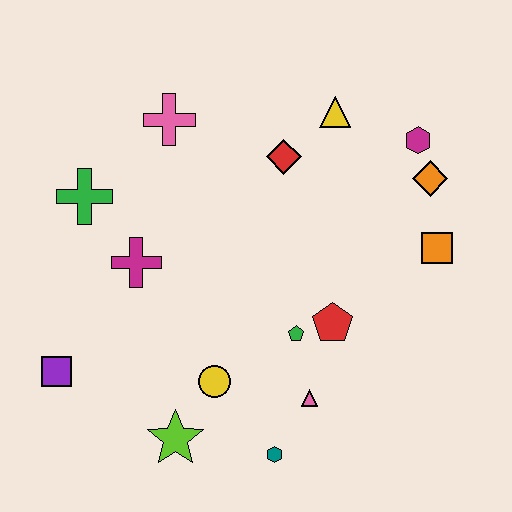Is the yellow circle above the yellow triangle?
No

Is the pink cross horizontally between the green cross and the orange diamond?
Yes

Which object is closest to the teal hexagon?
The pink triangle is closest to the teal hexagon.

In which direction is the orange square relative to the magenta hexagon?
The orange square is below the magenta hexagon.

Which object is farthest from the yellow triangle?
The purple square is farthest from the yellow triangle.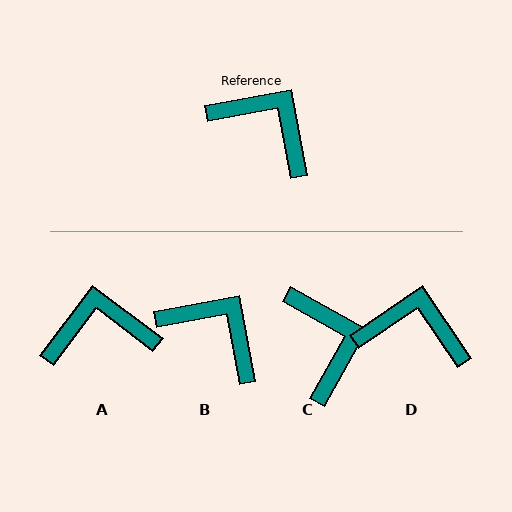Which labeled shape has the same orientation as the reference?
B.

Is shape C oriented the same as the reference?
No, it is off by about 40 degrees.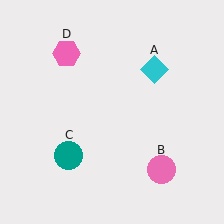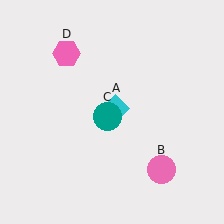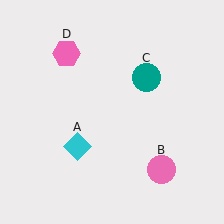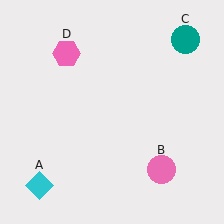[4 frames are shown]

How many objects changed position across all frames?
2 objects changed position: cyan diamond (object A), teal circle (object C).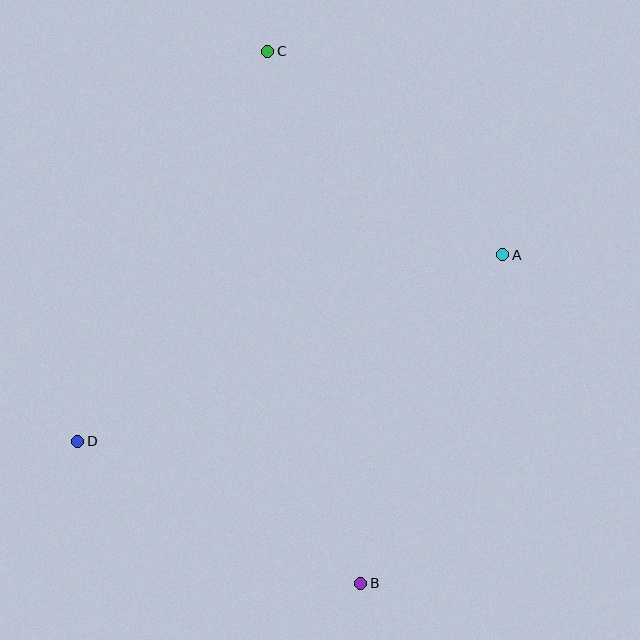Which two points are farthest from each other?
Points B and C are farthest from each other.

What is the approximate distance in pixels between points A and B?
The distance between A and B is approximately 358 pixels.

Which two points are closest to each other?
Points A and C are closest to each other.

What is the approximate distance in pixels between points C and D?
The distance between C and D is approximately 434 pixels.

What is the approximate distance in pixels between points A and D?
The distance between A and D is approximately 464 pixels.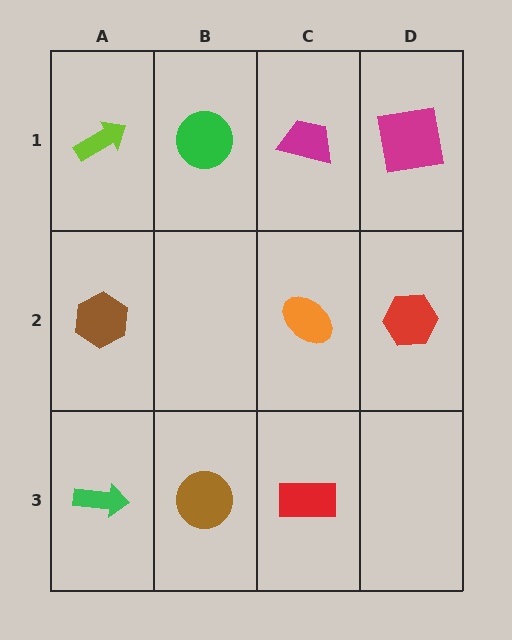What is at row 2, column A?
A brown hexagon.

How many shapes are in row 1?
4 shapes.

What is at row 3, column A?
A green arrow.